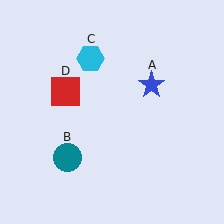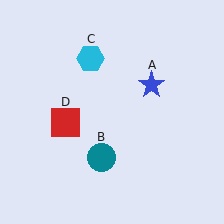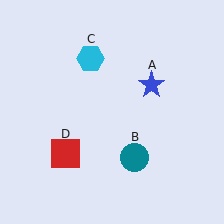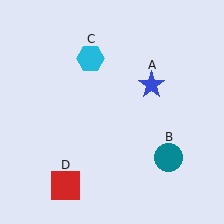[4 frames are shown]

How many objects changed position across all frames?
2 objects changed position: teal circle (object B), red square (object D).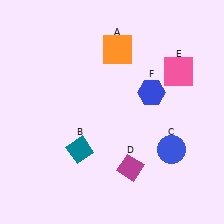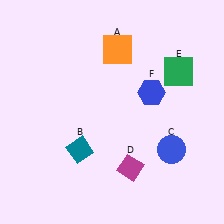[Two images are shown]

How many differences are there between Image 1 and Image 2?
There is 1 difference between the two images.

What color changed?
The square (E) changed from pink in Image 1 to green in Image 2.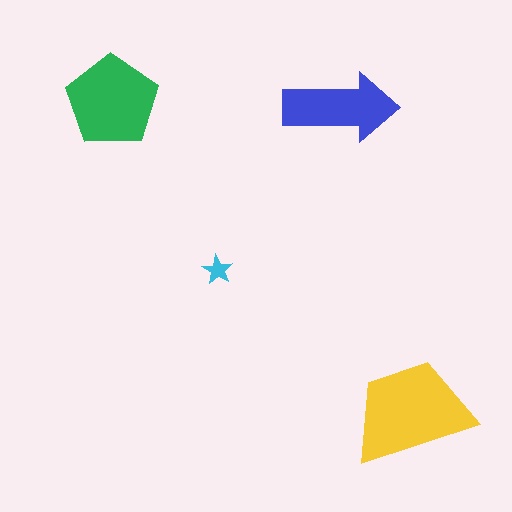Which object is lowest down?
The yellow trapezoid is bottommost.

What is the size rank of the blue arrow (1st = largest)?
3rd.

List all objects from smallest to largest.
The cyan star, the blue arrow, the green pentagon, the yellow trapezoid.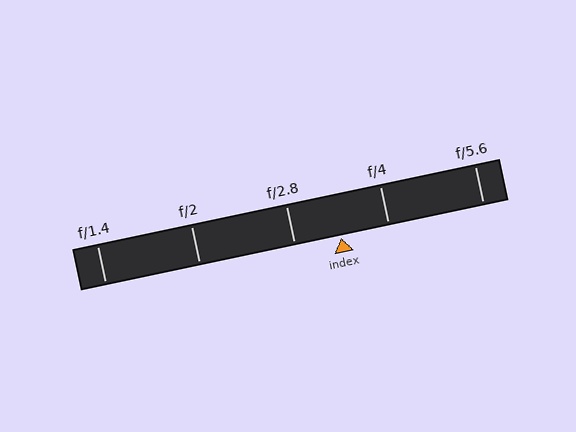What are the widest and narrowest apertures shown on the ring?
The widest aperture shown is f/1.4 and the narrowest is f/5.6.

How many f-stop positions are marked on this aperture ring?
There are 5 f-stop positions marked.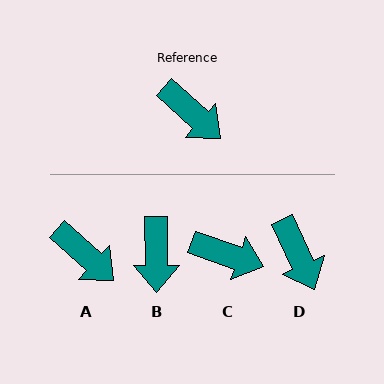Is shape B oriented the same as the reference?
No, it is off by about 48 degrees.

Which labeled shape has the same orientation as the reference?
A.